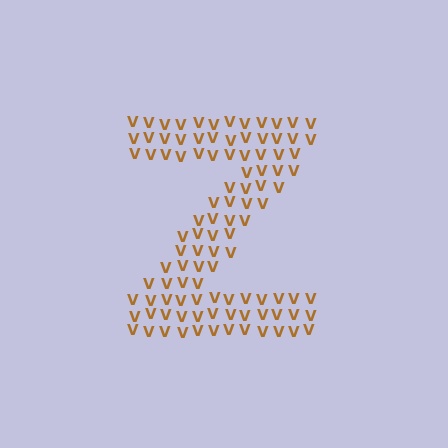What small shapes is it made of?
It is made of small letter V's.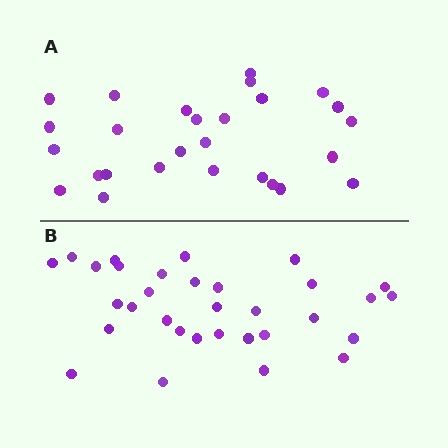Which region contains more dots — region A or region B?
Region B (the bottom region) has more dots.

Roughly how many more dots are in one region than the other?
Region B has about 5 more dots than region A.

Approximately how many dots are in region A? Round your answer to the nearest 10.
About 30 dots. (The exact count is 27, which rounds to 30.)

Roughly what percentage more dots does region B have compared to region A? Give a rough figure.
About 20% more.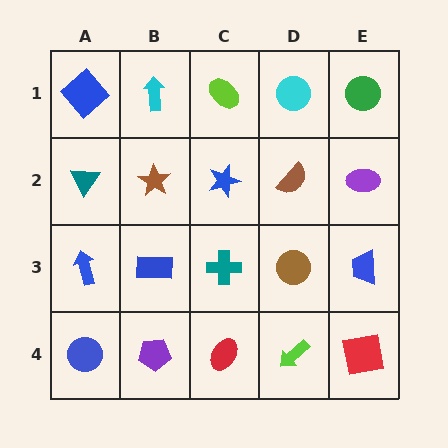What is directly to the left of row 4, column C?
A purple pentagon.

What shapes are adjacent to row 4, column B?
A blue rectangle (row 3, column B), a blue circle (row 4, column A), a red ellipse (row 4, column C).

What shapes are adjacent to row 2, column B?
A cyan arrow (row 1, column B), a blue rectangle (row 3, column B), a teal triangle (row 2, column A), a blue star (row 2, column C).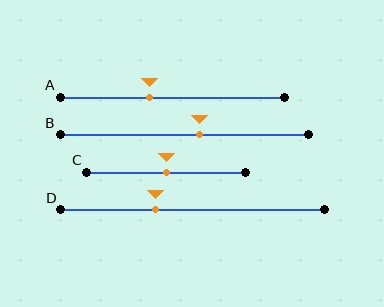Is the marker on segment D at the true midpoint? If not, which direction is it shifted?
No, the marker on segment D is shifted to the left by about 14% of the segment length.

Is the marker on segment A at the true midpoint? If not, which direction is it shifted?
No, the marker on segment A is shifted to the left by about 10% of the segment length.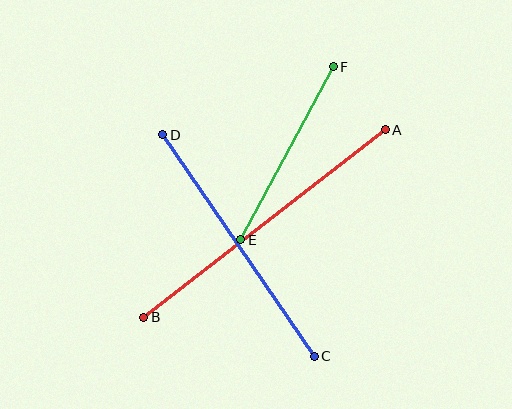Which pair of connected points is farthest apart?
Points A and B are farthest apart.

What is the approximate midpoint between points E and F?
The midpoint is at approximately (287, 153) pixels.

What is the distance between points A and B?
The distance is approximately 306 pixels.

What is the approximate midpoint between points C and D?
The midpoint is at approximately (238, 246) pixels.